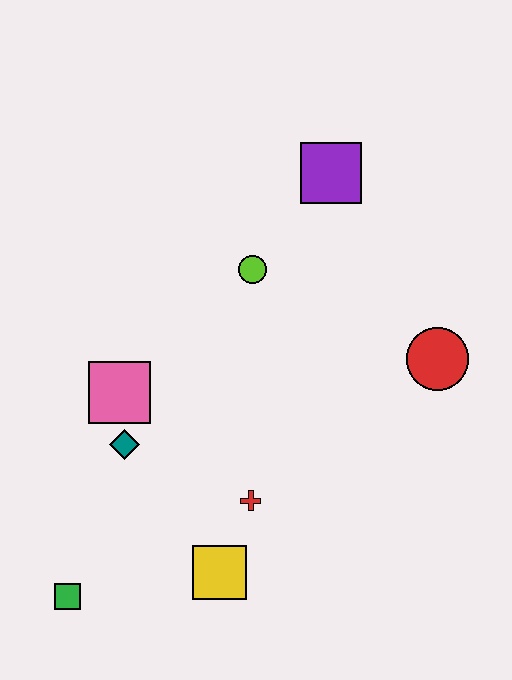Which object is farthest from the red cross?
The purple square is farthest from the red cross.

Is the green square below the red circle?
Yes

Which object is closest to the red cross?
The yellow square is closest to the red cross.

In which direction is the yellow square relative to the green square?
The yellow square is to the right of the green square.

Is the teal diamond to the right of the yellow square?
No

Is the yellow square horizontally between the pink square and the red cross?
Yes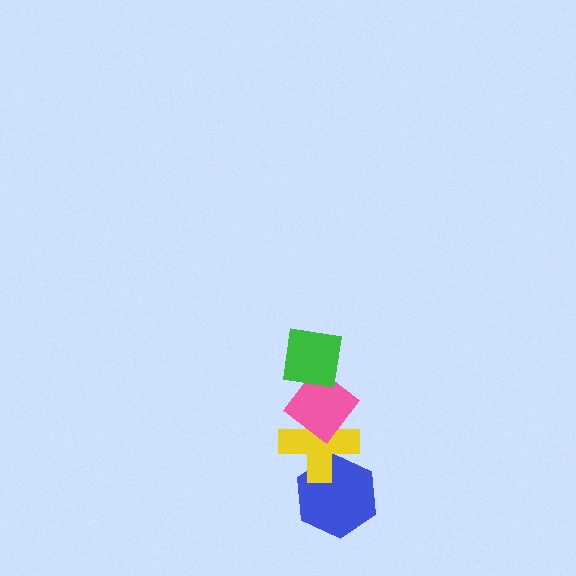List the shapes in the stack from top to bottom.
From top to bottom: the green square, the pink diamond, the yellow cross, the blue hexagon.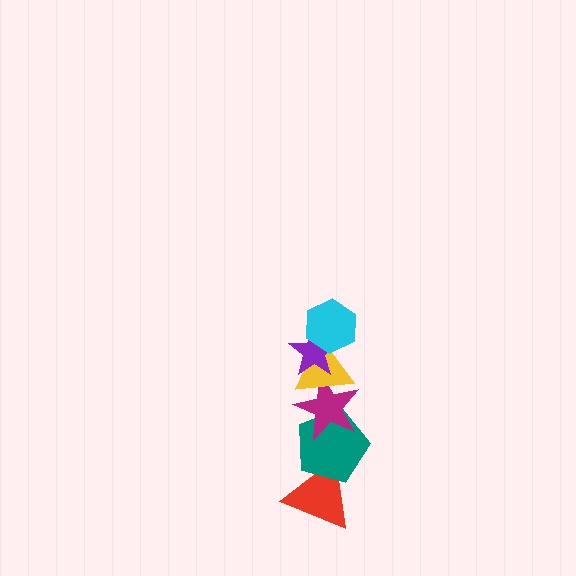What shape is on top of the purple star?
The cyan hexagon is on top of the purple star.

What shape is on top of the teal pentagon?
The magenta star is on top of the teal pentagon.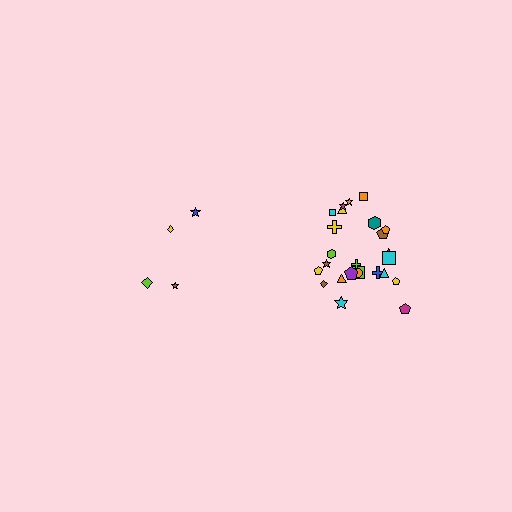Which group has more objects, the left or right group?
The right group.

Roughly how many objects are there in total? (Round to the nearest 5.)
Roughly 30 objects in total.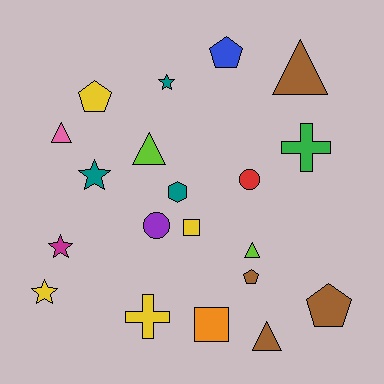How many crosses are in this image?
There are 2 crosses.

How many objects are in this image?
There are 20 objects.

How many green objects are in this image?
There is 1 green object.